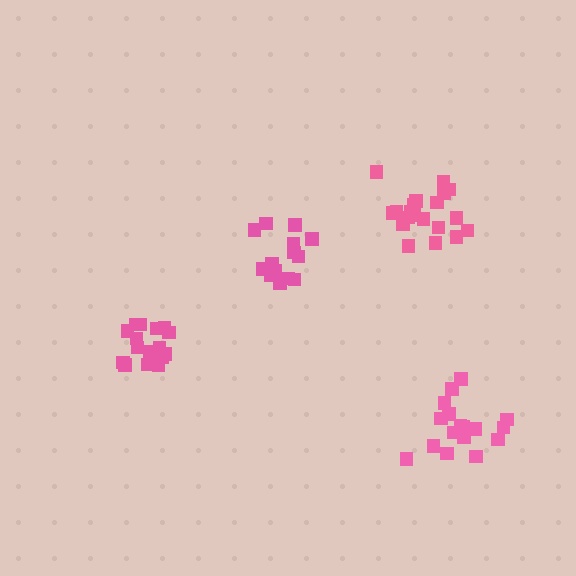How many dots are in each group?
Group 1: 15 dots, Group 2: 17 dots, Group 3: 19 dots, Group 4: 20 dots (71 total).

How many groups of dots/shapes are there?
There are 4 groups.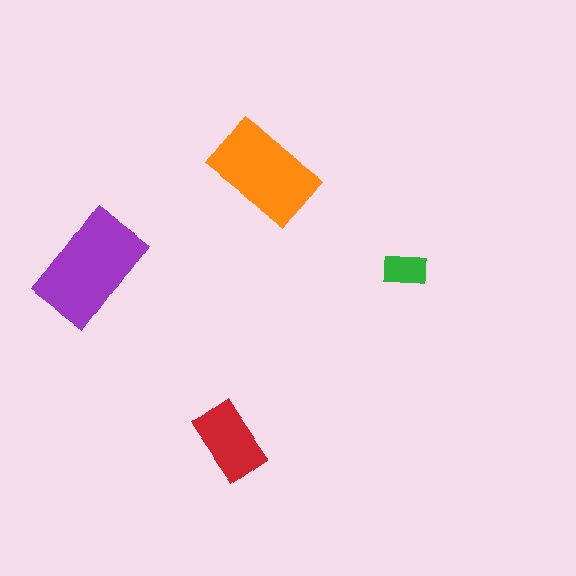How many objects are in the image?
There are 4 objects in the image.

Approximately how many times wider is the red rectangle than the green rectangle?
About 2 times wider.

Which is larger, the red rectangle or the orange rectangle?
The orange one.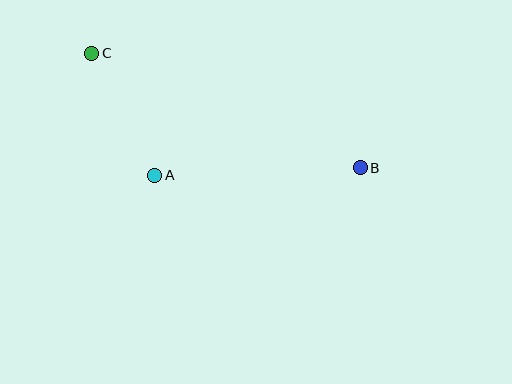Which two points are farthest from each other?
Points B and C are farthest from each other.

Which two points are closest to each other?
Points A and C are closest to each other.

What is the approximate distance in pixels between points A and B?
The distance between A and B is approximately 206 pixels.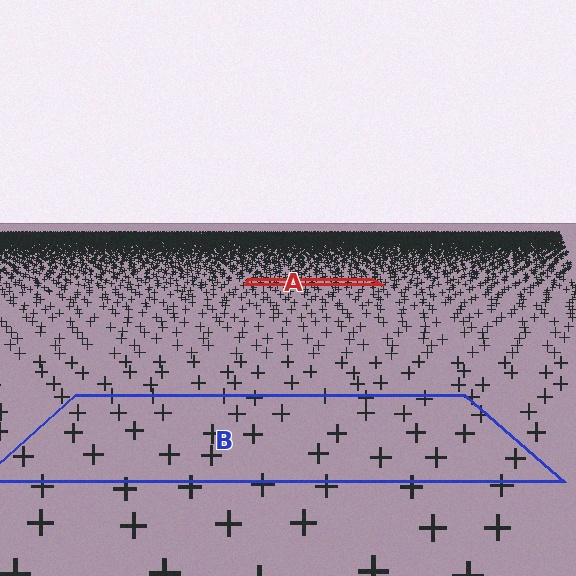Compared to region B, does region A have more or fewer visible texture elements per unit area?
Region A has more texture elements per unit area — they are packed more densely because it is farther away.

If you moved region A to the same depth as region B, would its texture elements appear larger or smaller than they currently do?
They would appear larger. At a closer depth, the same texture elements are projected at a bigger on-screen size.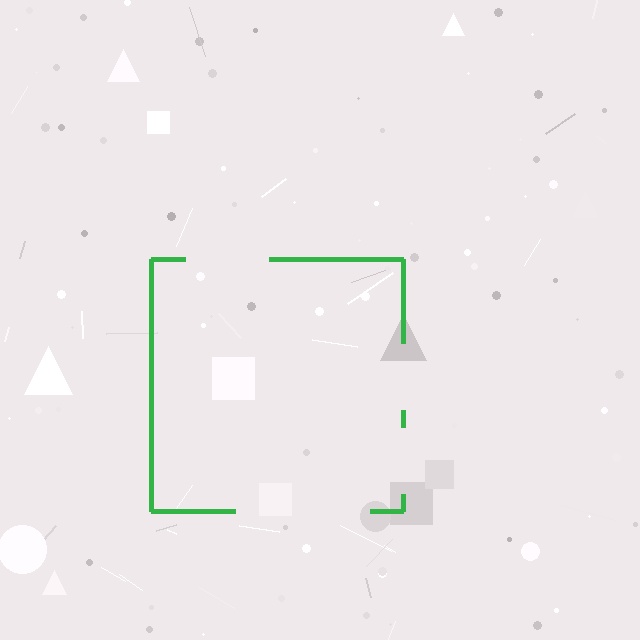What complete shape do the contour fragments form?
The contour fragments form a square.